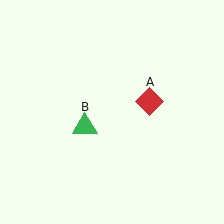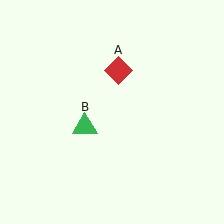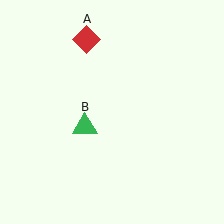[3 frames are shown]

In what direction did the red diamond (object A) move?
The red diamond (object A) moved up and to the left.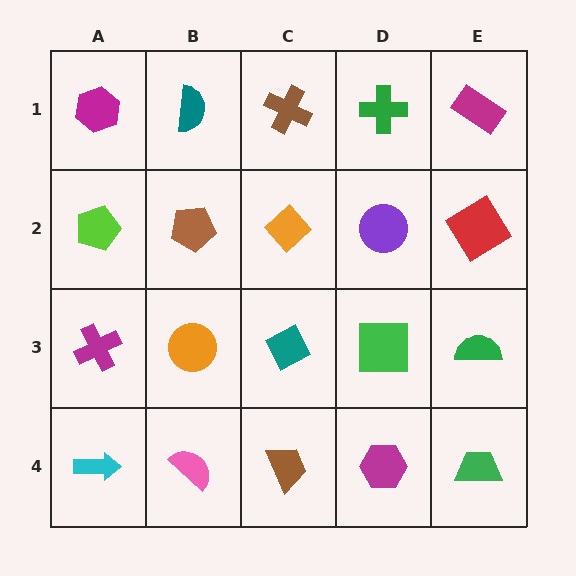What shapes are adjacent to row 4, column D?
A green square (row 3, column D), a brown trapezoid (row 4, column C), a green trapezoid (row 4, column E).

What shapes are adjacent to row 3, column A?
A lime pentagon (row 2, column A), a cyan arrow (row 4, column A), an orange circle (row 3, column B).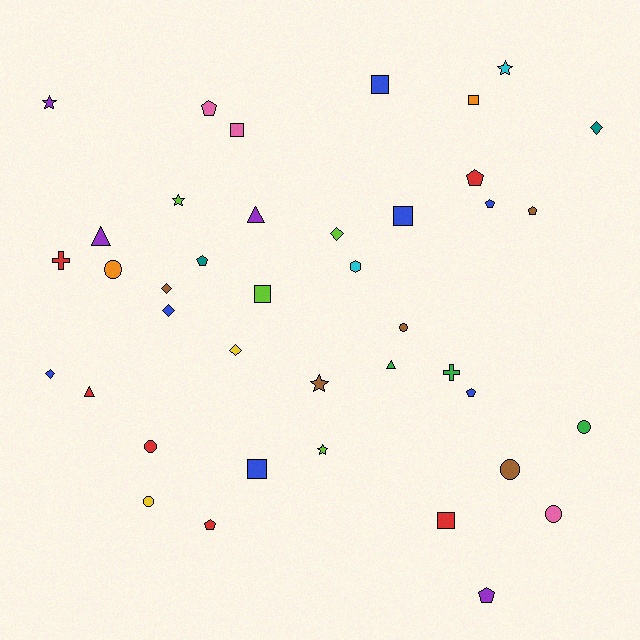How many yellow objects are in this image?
There are 2 yellow objects.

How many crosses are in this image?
There are 2 crosses.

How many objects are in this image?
There are 40 objects.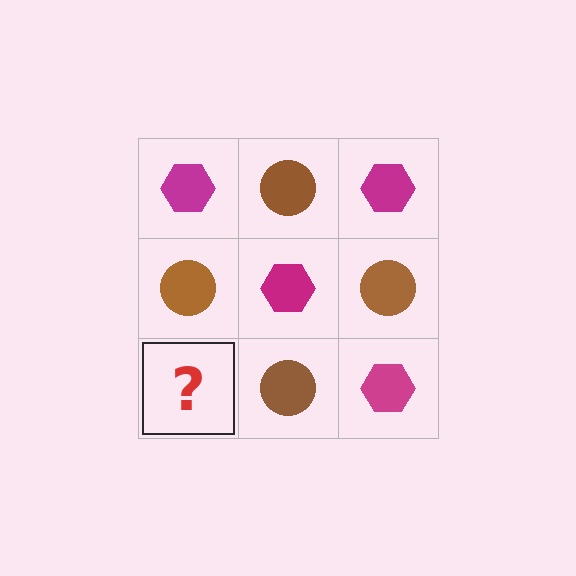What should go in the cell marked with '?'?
The missing cell should contain a magenta hexagon.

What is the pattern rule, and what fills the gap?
The rule is that it alternates magenta hexagon and brown circle in a checkerboard pattern. The gap should be filled with a magenta hexagon.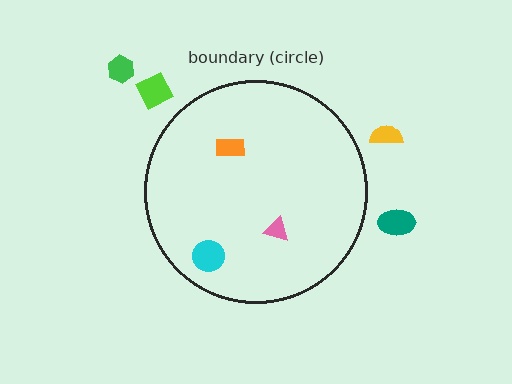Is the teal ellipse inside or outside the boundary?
Outside.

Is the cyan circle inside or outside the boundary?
Inside.